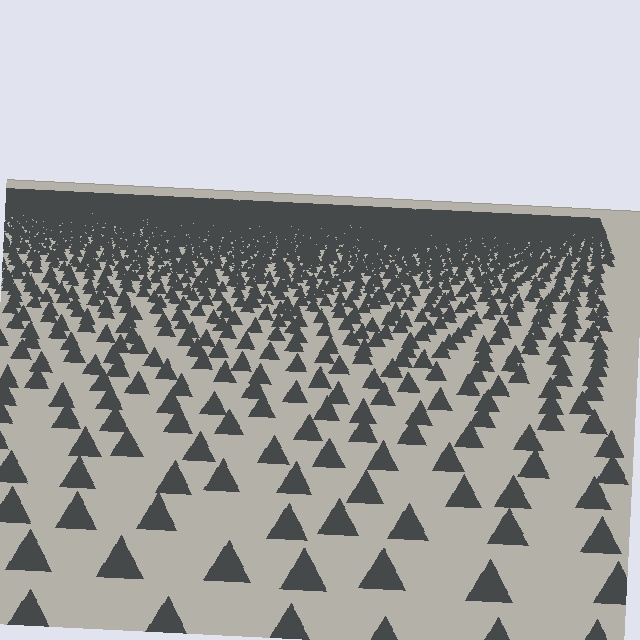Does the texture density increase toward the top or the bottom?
Density increases toward the top.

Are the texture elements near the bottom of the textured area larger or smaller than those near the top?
Larger. Near the bottom, elements are closer to the viewer and appear at a bigger on-screen size.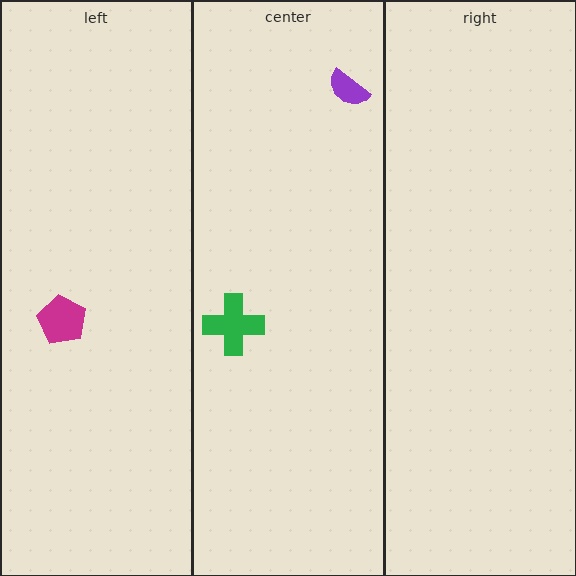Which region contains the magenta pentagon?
The left region.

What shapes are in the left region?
The magenta pentagon.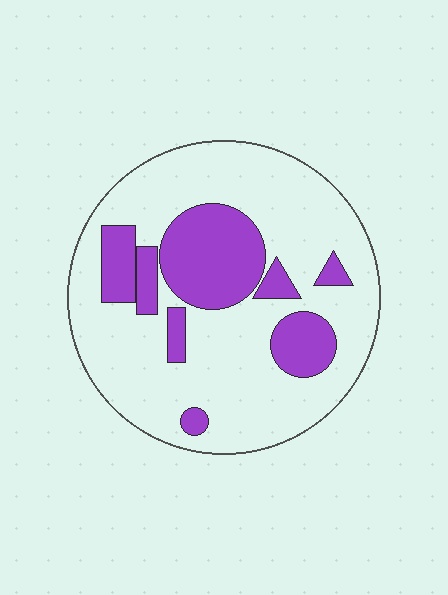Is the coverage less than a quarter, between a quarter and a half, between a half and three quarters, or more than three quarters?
Between a quarter and a half.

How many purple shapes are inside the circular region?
8.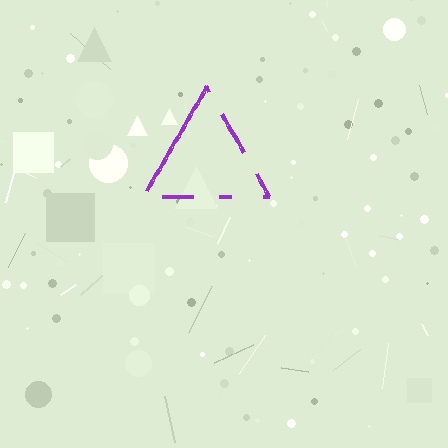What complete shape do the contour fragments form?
The contour fragments form a triangle.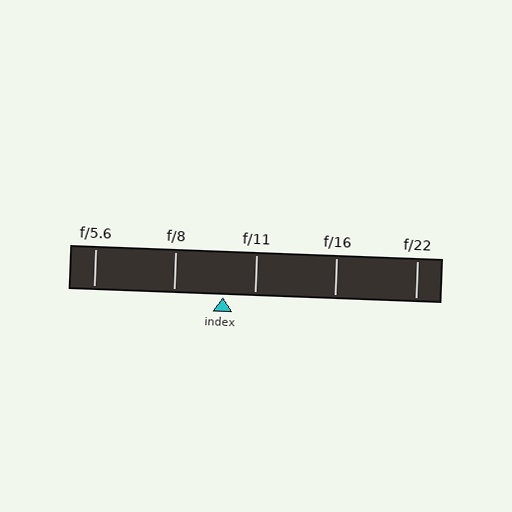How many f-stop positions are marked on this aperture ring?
There are 5 f-stop positions marked.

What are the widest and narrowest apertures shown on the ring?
The widest aperture shown is f/5.6 and the narrowest is f/22.